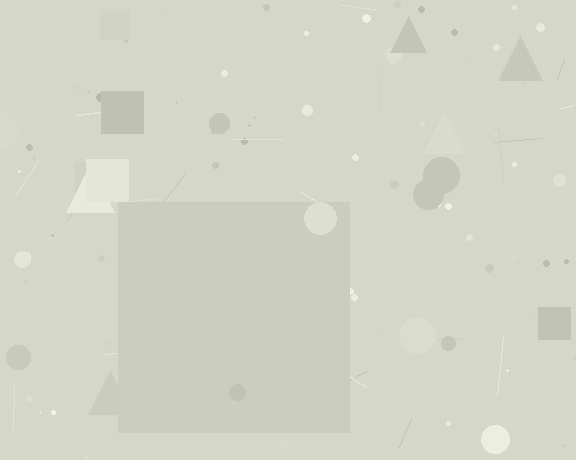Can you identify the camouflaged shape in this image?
The camouflaged shape is a square.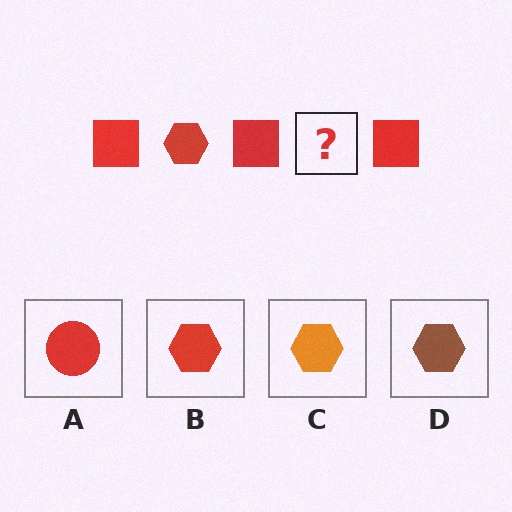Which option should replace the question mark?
Option B.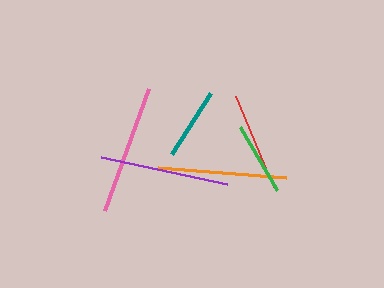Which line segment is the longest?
The pink line is the longest at approximately 129 pixels.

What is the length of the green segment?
The green segment is approximately 74 pixels long.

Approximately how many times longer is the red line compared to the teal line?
The red line is approximately 1.4 times the length of the teal line.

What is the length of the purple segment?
The purple segment is approximately 129 pixels long.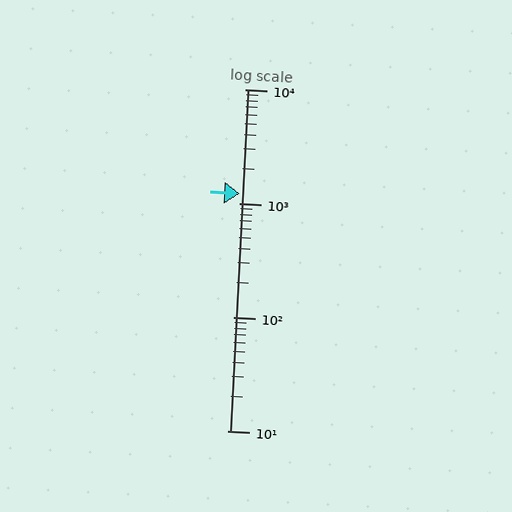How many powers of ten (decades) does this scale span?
The scale spans 3 decades, from 10 to 10000.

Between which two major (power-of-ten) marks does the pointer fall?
The pointer is between 1000 and 10000.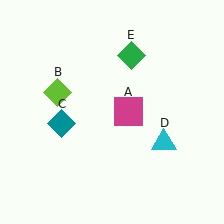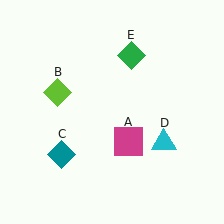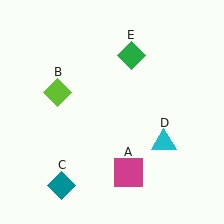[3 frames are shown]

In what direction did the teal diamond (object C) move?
The teal diamond (object C) moved down.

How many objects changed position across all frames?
2 objects changed position: magenta square (object A), teal diamond (object C).